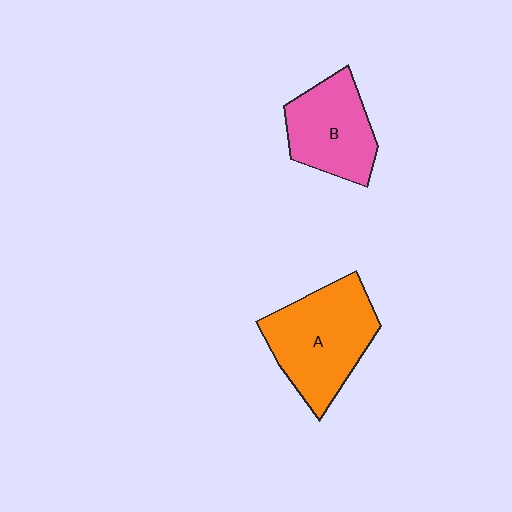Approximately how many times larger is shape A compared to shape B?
Approximately 1.3 times.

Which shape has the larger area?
Shape A (orange).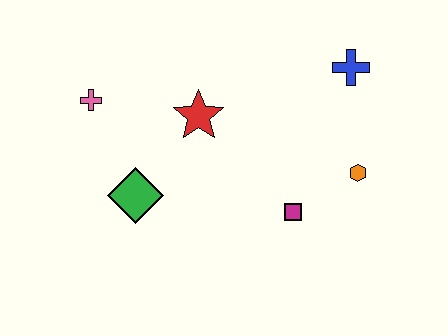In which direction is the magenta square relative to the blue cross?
The magenta square is below the blue cross.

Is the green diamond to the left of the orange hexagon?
Yes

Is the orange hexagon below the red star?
Yes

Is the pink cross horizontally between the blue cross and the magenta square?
No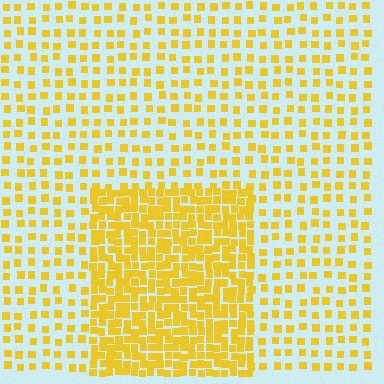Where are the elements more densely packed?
The elements are more densely packed inside the rectangle boundary.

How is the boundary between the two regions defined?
The boundary is defined by a change in element density (approximately 2.5x ratio). All elements are the same color, size, and shape.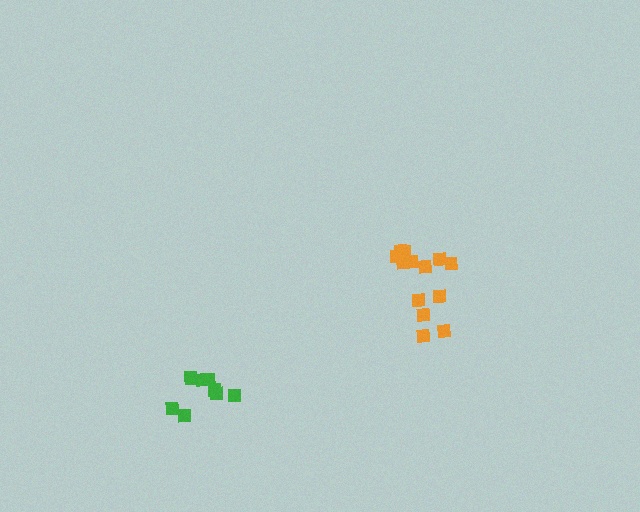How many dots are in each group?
Group 1: 9 dots, Group 2: 13 dots (22 total).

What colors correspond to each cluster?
The clusters are colored: green, orange.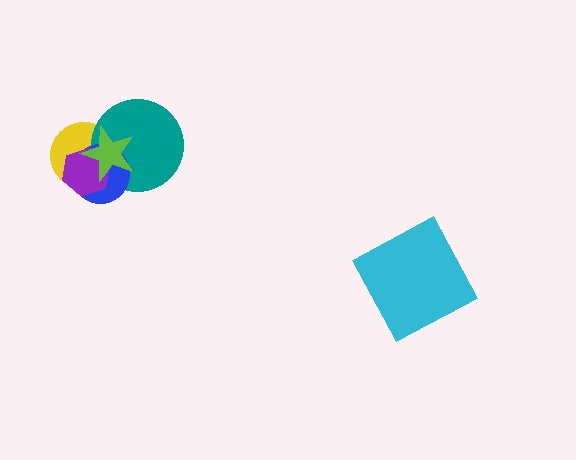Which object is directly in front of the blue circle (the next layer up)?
The purple hexagon is directly in front of the blue circle.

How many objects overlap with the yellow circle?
4 objects overlap with the yellow circle.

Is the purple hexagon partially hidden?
Yes, it is partially covered by another shape.